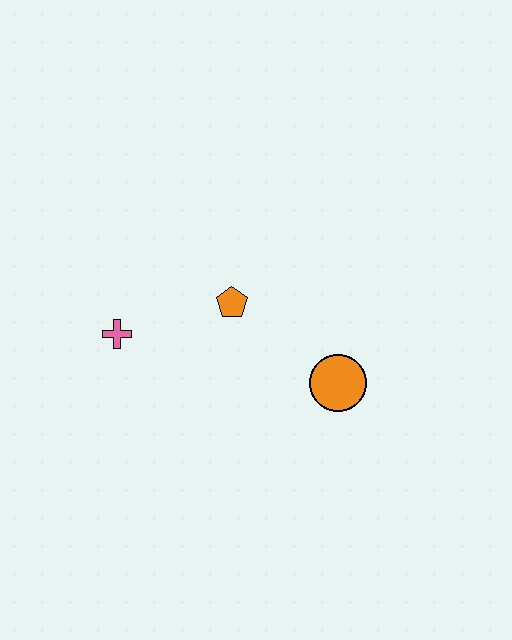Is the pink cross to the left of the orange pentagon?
Yes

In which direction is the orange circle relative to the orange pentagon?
The orange circle is to the right of the orange pentagon.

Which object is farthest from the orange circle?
The pink cross is farthest from the orange circle.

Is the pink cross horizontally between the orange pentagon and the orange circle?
No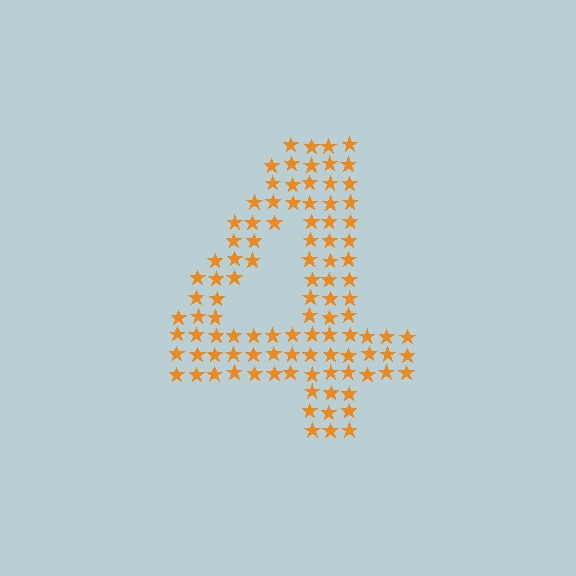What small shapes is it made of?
It is made of small stars.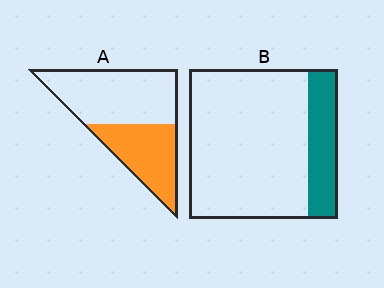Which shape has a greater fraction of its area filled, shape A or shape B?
Shape A.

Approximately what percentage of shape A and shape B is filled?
A is approximately 40% and B is approximately 20%.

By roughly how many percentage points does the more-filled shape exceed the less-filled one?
By roughly 20 percentage points (A over B).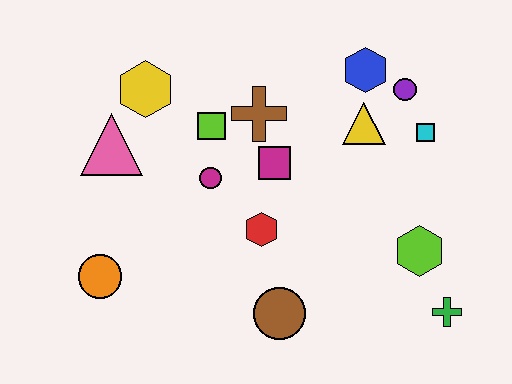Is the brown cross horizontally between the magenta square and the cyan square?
No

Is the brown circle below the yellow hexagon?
Yes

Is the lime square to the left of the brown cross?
Yes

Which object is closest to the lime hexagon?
The green cross is closest to the lime hexagon.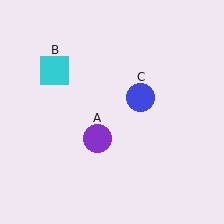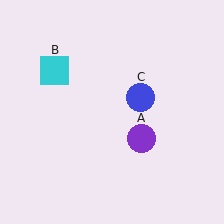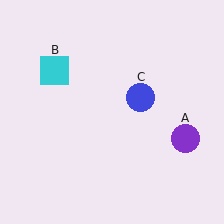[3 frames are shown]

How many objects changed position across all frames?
1 object changed position: purple circle (object A).